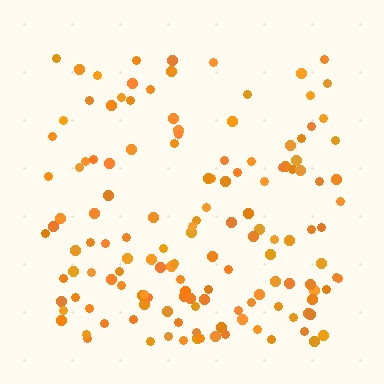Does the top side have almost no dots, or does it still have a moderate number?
Still a moderate number, just noticeably fewer than the bottom.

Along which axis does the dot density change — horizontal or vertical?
Vertical.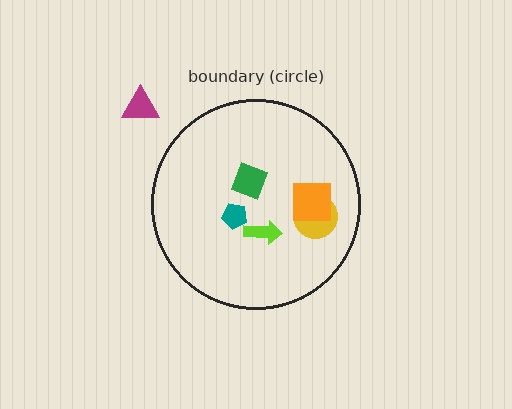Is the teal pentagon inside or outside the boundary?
Inside.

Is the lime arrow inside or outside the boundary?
Inside.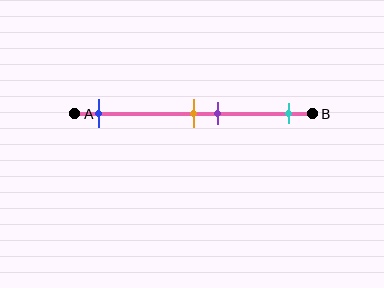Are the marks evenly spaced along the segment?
No, the marks are not evenly spaced.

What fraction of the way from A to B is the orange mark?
The orange mark is approximately 50% (0.5) of the way from A to B.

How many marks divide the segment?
There are 4 marks dividing the segment.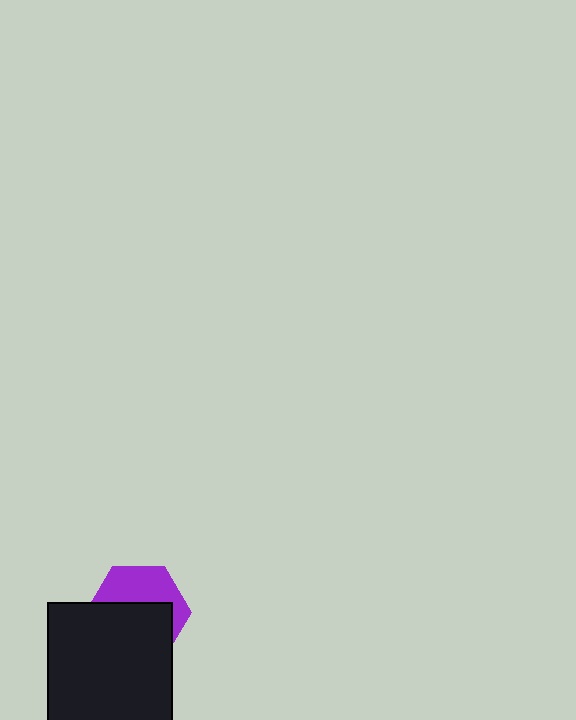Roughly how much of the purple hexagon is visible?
A small part of it is visible (roughly 42%).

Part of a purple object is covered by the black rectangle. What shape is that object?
It is a hexagon.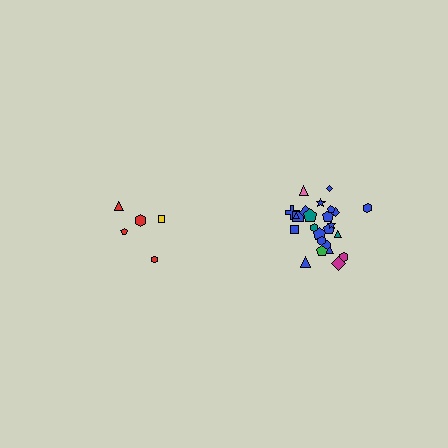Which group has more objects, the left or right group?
The right group.